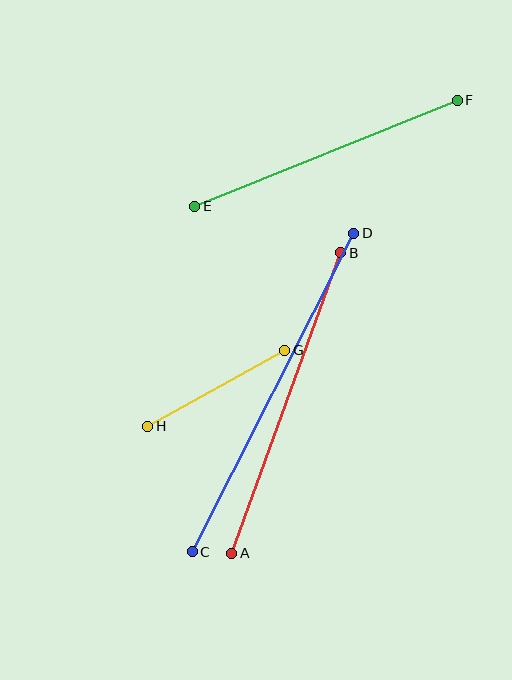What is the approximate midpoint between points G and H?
The midpoint is at approximately (216, 388) pixels.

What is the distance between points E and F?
The distance is approximately 283 pixels.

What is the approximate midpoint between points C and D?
The midpoint is at approximately (273, 393) pixels.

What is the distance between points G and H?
The distance is approximately 156 pixels.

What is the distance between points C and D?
The distance is approximately 357 pixels.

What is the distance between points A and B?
The distance is approximately 320 pixels.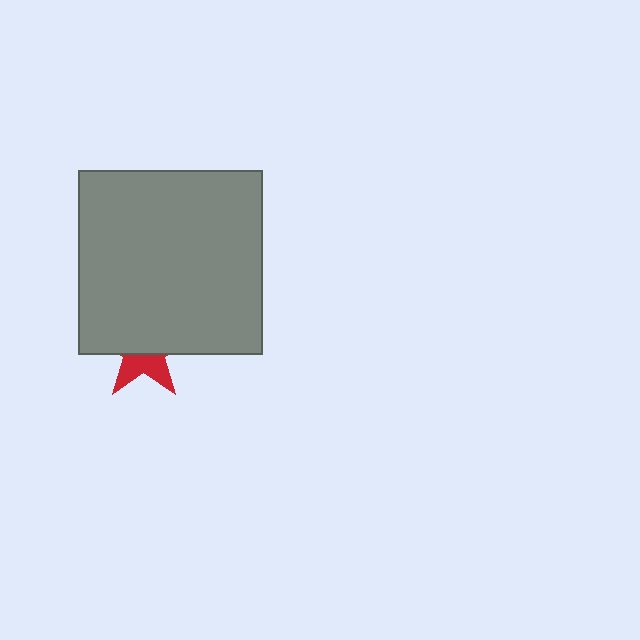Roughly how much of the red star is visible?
A small part of it is visible (roughly 39%).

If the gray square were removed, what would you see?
You would see the complete red star.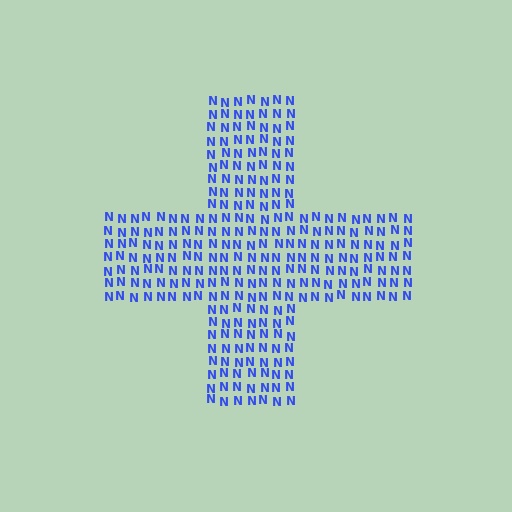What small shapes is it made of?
It is made of small letter N's.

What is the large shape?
The large shape is a cross.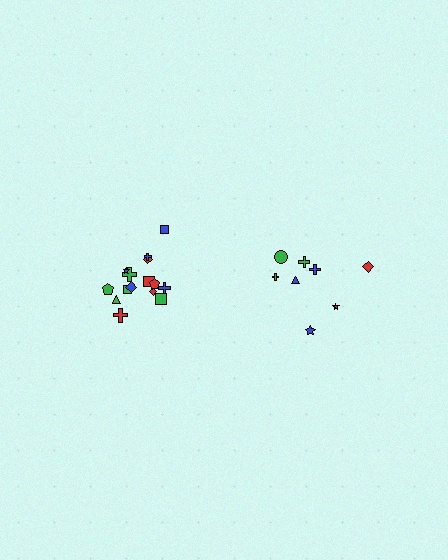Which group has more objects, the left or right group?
The left group.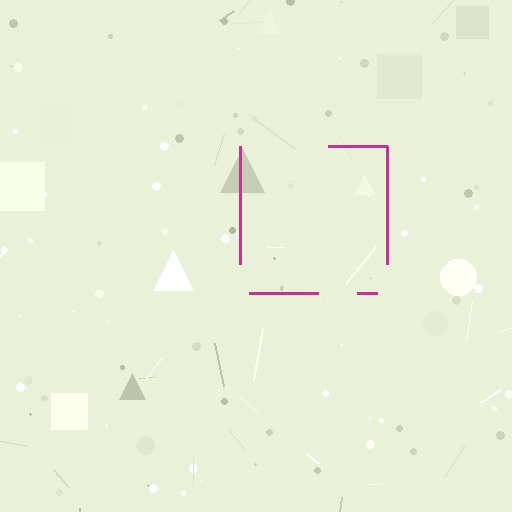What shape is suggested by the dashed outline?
The dashed outline suggests a square.